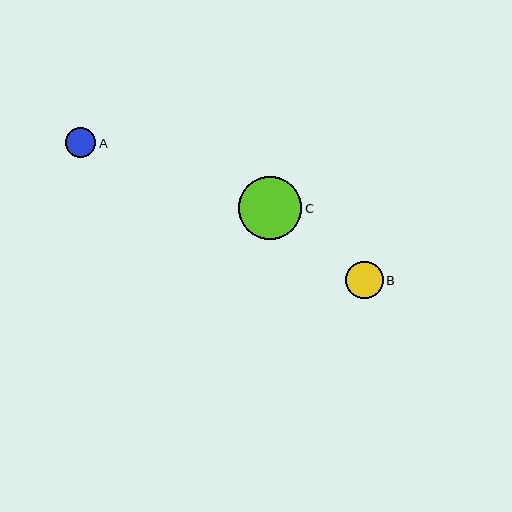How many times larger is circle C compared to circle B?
Circle C is approximately 1.7 times the size of circle B.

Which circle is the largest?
Circle C is the largest with a size of approximately 63 pixels.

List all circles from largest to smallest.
From largest to smallest: C, B, A.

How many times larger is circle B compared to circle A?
Circle B is approximately 1.3 times the size of circle A.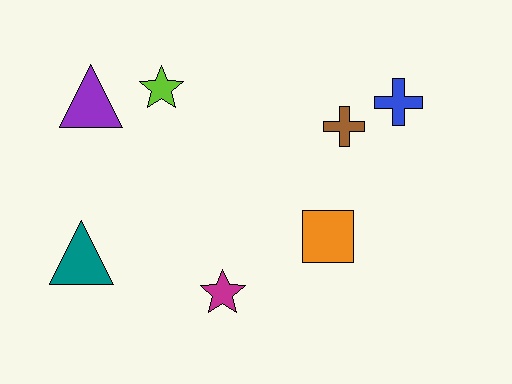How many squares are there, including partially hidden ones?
There is 1 square.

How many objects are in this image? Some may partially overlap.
There are 7 objects.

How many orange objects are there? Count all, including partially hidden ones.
There is 1 orange object.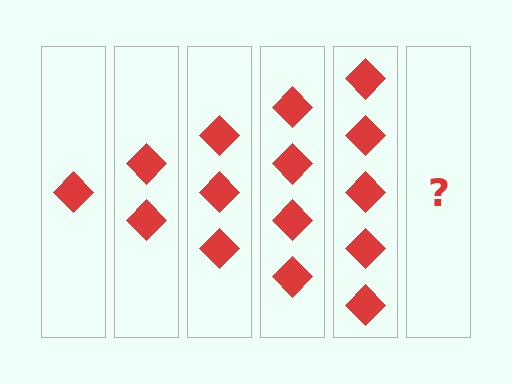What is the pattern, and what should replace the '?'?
The pattern is that each step adds one more diamond. The '?' should be 6 diamonds.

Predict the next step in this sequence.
The next step is 6 diamonds.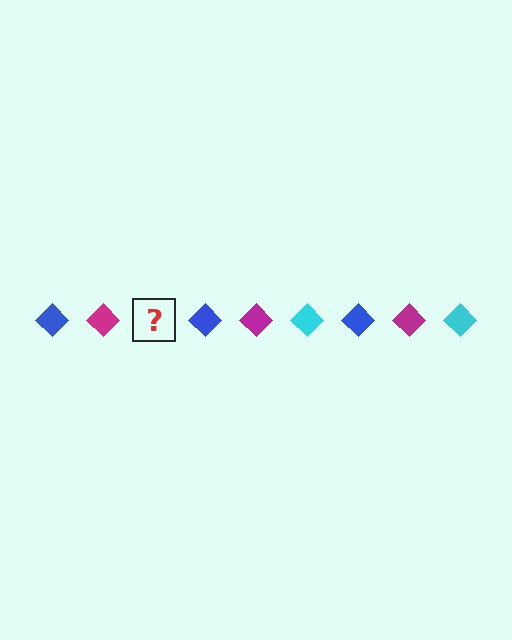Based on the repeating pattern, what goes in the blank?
The blank should be a cyan diamond.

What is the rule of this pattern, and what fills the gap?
The rule is that the pattern cycles through blue, magenta, cyan diamonds. The gap should be filled with a cyan diamond.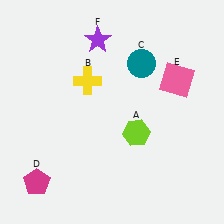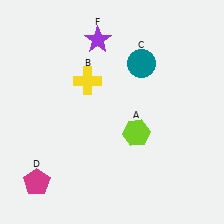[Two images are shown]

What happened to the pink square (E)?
The pink square (E) was removed in Image 2. It was in the top-right area of Image 1.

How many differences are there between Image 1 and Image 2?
There is 1 difference between the two images.